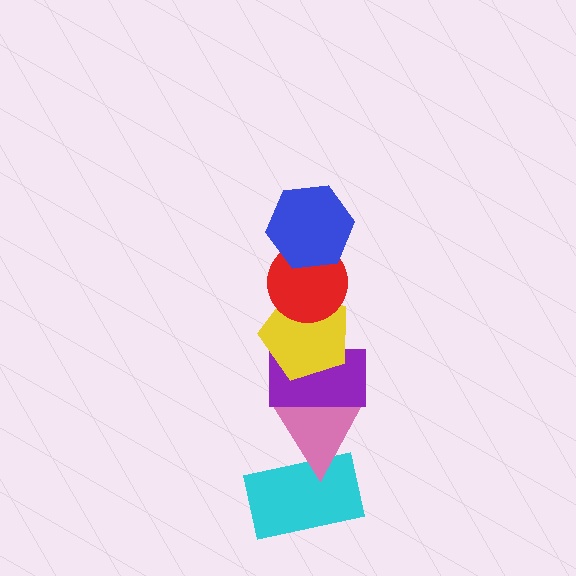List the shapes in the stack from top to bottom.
From top to bottom: the blue hexagon, the red circle, the yellow pentagon, the purple rectangle, the pink triangle, the cyan rectangle.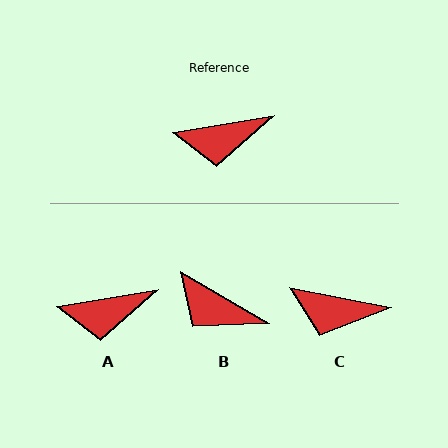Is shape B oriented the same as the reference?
No, it is off by about 40 degrees.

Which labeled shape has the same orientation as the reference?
A.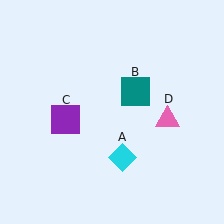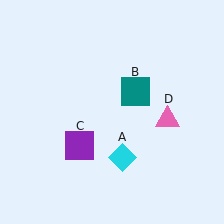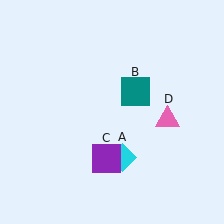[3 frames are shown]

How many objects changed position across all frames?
1 object changed position: purple square (object C).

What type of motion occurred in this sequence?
The purple square (object C) rotated counterclockwise around the center of the scene.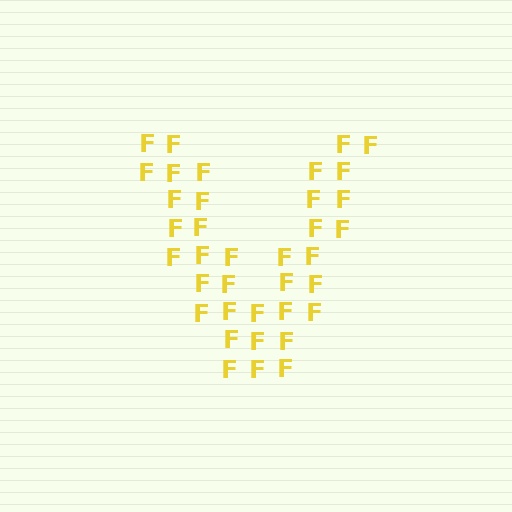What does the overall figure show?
The overall figure shows the letter V.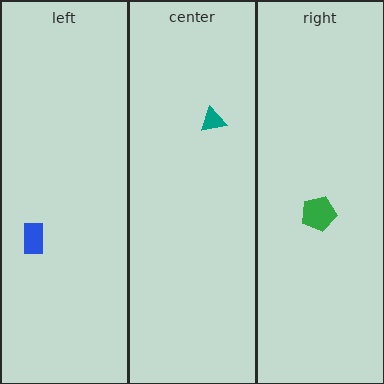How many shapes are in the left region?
1.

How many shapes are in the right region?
1.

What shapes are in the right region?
The green pentagon.